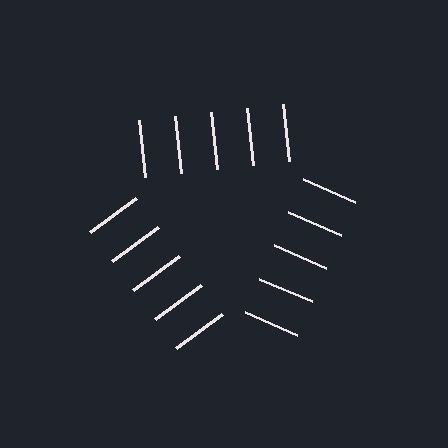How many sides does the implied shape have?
3 sides — the line-ends trace a triangle.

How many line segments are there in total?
15 — 5 along each of the 3 edges.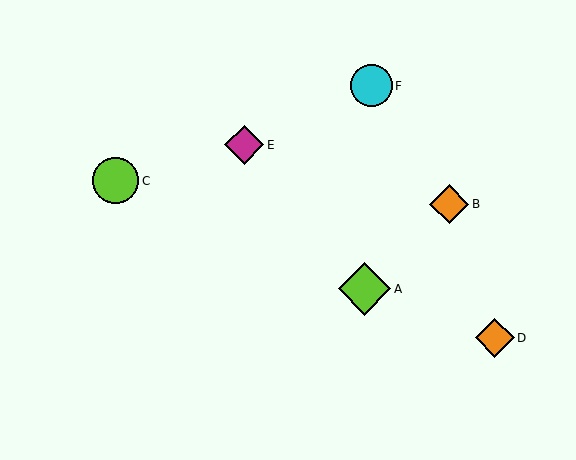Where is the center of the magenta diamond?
The center of the magenta diamond is at (244, 145).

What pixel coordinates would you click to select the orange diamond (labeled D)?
Click at (495, 338) to select the orange diamond D.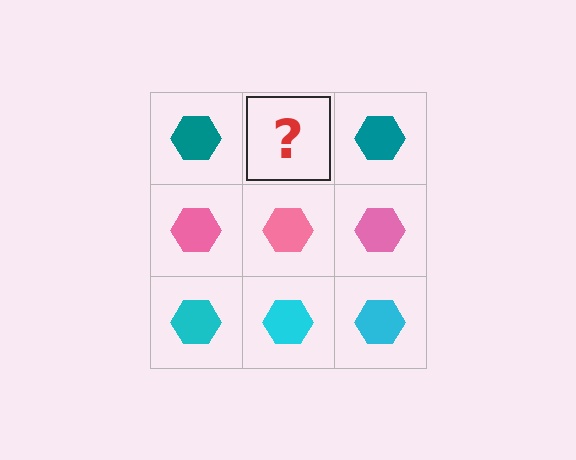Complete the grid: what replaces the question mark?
The question mark should be replaced with a teal hexagon.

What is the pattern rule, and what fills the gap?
The rule is that each row has a consistent color. The gap should be filled with a teal hexagon.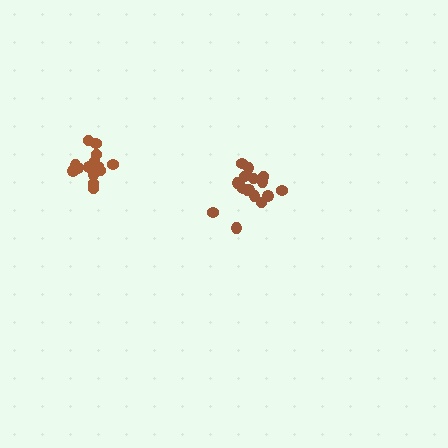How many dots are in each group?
Group 1: 17 dots, Group 2: 15 dots (32 total).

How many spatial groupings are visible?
There are 2 spatial groupings.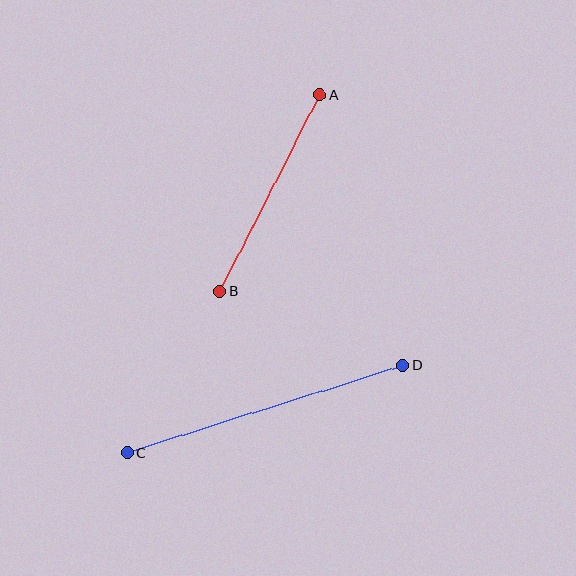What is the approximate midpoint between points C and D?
The midpoint is at approximately (265, 409) pixels.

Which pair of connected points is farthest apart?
Points C and D are farthest apart.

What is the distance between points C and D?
The distance is approximately 289 pixels.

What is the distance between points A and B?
The distance is approximately 221 pixels.